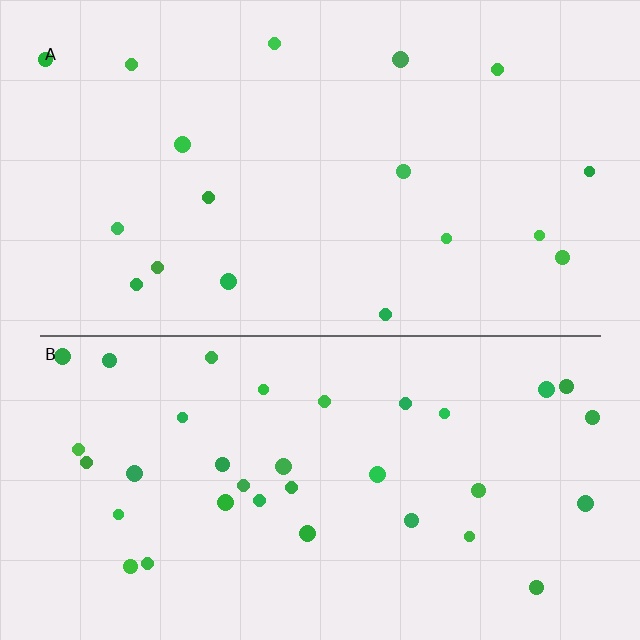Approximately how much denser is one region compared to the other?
Approximately 2.0× — region B over region A.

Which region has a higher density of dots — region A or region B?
B (the bottom).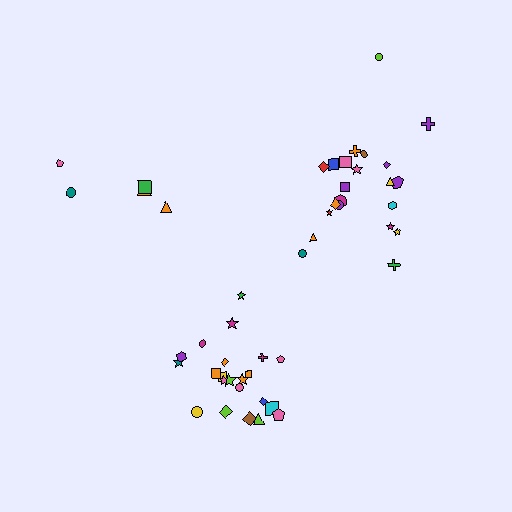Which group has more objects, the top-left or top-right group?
The top-right group.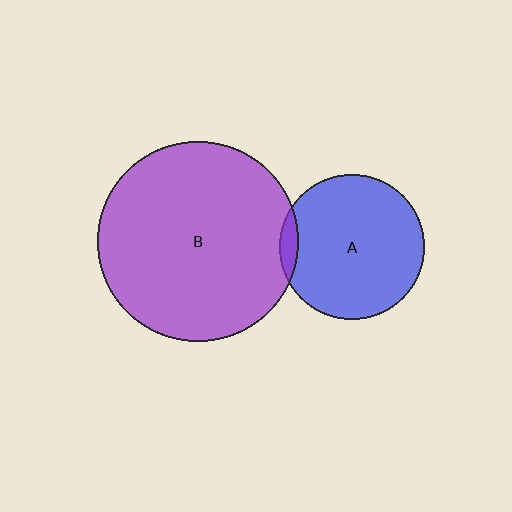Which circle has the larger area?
Circle B (purple).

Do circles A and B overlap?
Yes.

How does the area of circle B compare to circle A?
Approximately 1.9 times.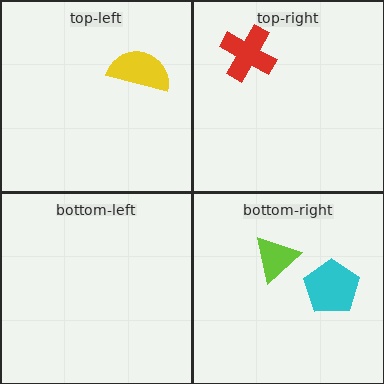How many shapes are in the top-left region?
1.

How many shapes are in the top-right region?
1.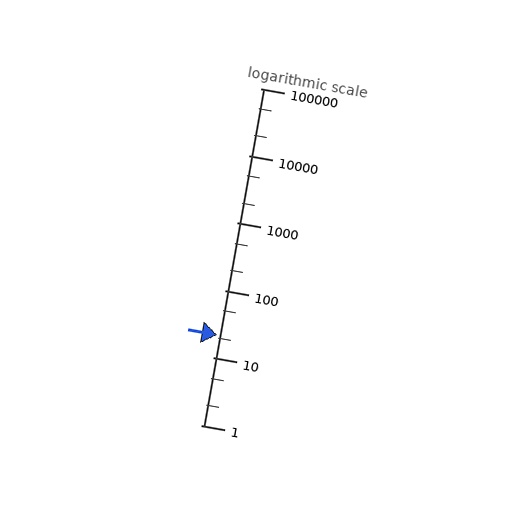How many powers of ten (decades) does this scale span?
The scale spans 5 decades, from 1 to 100000.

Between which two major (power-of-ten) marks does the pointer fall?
The pointer is between 10 and 100.